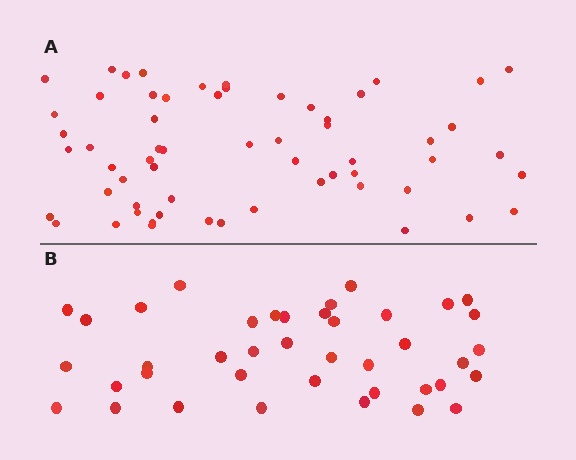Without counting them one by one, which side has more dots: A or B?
Region A (the top region) has more dots.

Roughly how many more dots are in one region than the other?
Region A has approximately 20 more dots than region B.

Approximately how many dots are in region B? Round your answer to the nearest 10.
About 40 dots.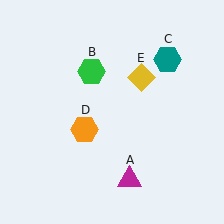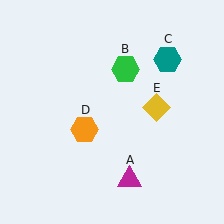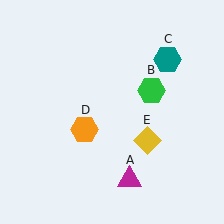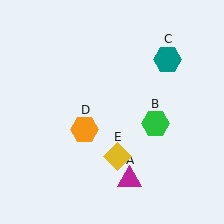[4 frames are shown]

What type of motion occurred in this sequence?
The green hexagon (object B), yellow diamond (object E) rotated clockwise around the center of the scene.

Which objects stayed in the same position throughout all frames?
Magenta triangle (object A) and teal hexagon (object C) and orange hexagon (object D) remained stationary.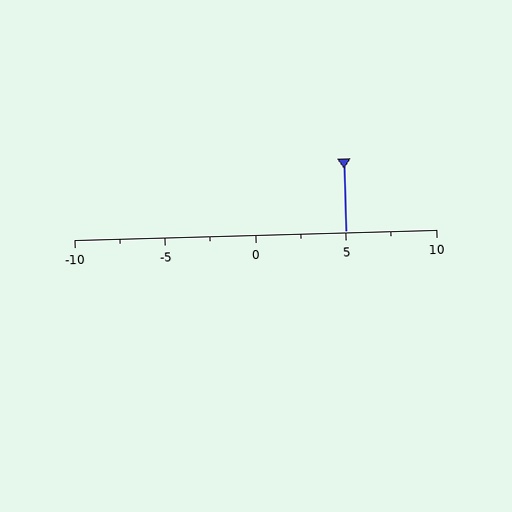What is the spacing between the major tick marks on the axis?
The major ticks are spaced 5 apart.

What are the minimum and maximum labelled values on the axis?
The axis runs from -10 to 10.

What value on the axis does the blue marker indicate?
The marker indicates approximately 5.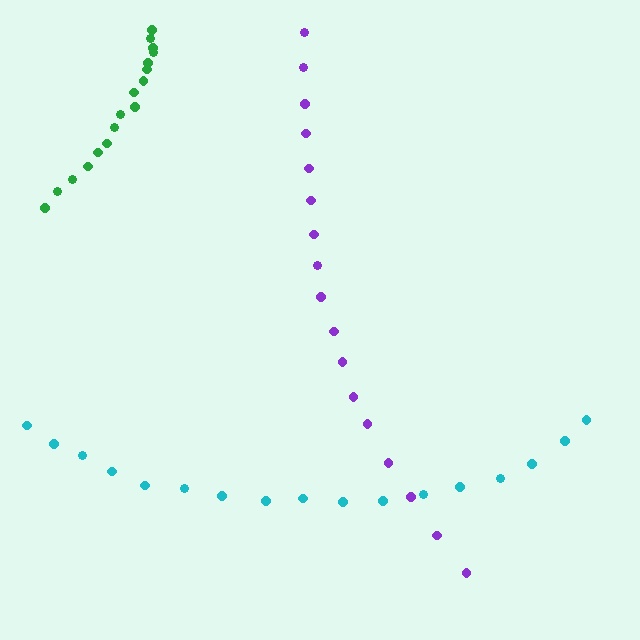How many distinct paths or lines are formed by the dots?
There are 3 distinct paths.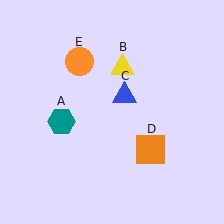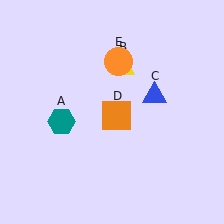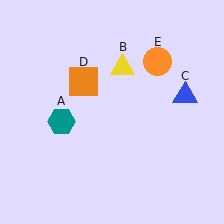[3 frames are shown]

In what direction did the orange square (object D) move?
The orange square (object D) moved up and to the left.